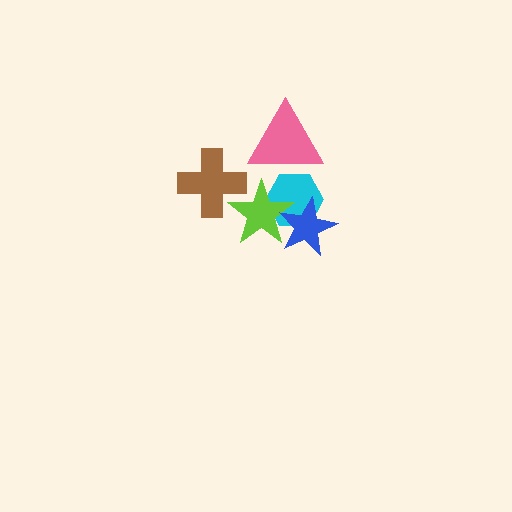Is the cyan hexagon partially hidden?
Yes, it is partially covered by another shape.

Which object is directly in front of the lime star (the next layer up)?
The brown cross is directly in front of the lime star.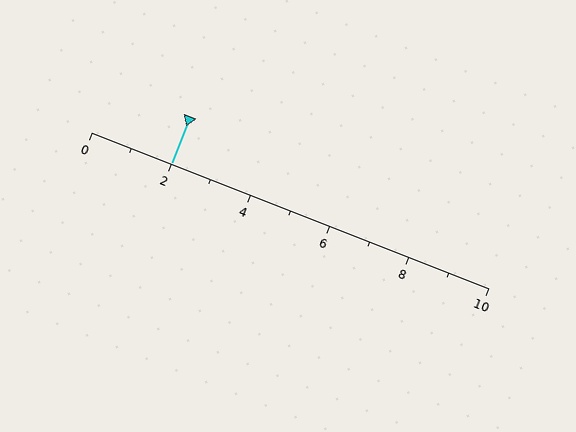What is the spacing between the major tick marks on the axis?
The major ticks are spaced 2 apart.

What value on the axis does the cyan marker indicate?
The marker indicates approximately 2.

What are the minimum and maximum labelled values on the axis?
The axis runs from 0 to 10.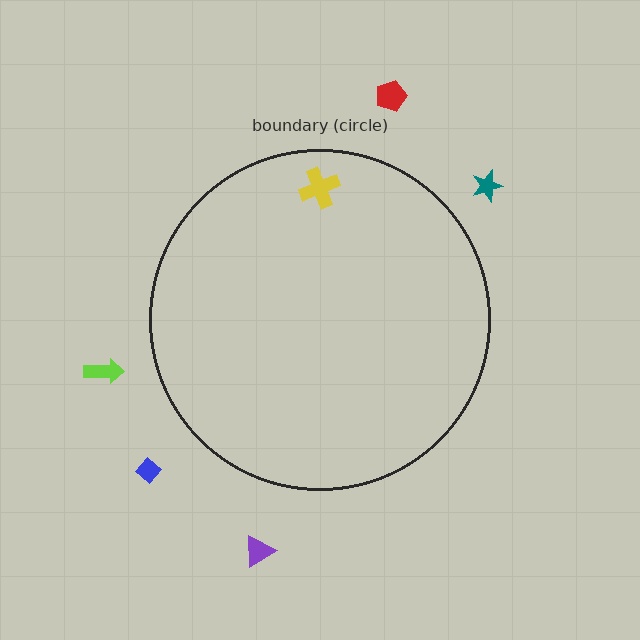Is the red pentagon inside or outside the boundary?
Outside.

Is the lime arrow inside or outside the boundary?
Outside.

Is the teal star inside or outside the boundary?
Outside.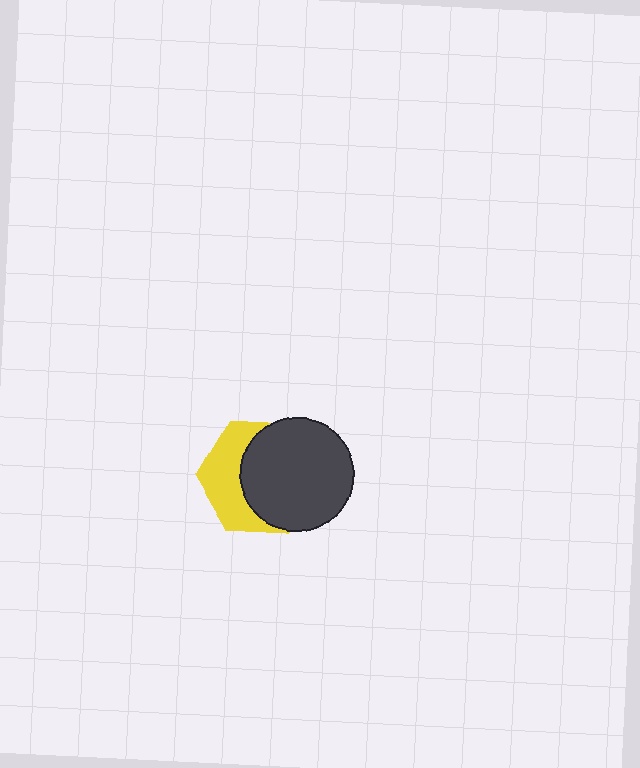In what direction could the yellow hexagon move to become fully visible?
The yellow hexagon could move left. That would shift it out from behind the dark gray circle entirely.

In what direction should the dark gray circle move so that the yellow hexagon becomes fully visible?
The dark gray circle should move right. That is the shortest direction to clear the overlap and leave the yellow hexagon fully visible.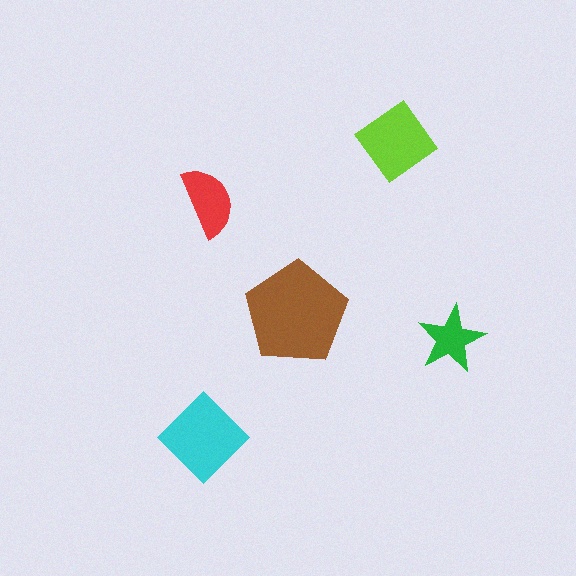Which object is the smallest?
The green star.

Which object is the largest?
The brown pentagon.